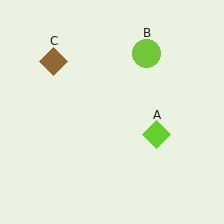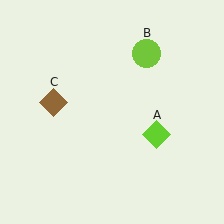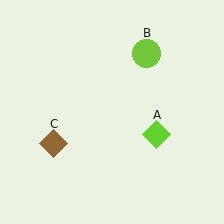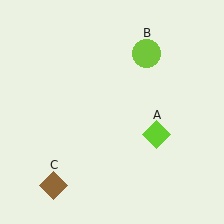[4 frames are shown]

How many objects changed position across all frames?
1 object changed position: brown diamond (object C).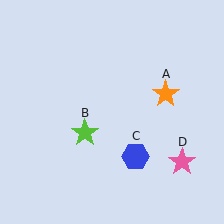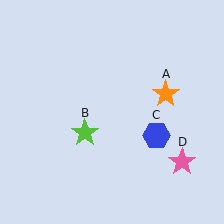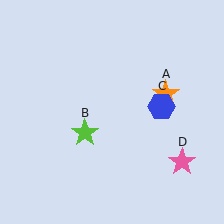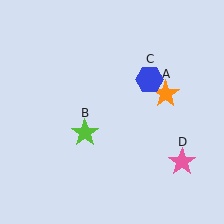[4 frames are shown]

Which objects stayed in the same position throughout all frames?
Orange star (object A) and lime star (object B) and pink star (object D) remained stationary.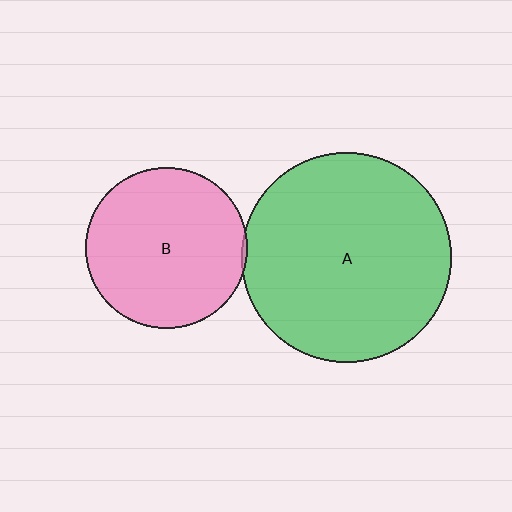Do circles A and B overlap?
Yes.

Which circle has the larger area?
Circle A (green).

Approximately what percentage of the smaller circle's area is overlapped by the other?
Approximately 5%.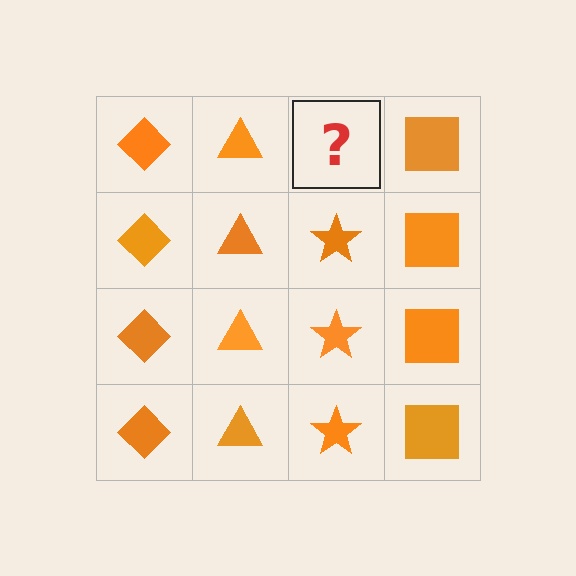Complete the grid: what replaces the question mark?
The question mark should be replaced with an orange star.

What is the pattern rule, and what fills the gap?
The rule is that each column has a consistent shape. The gap should be filled with an orange star.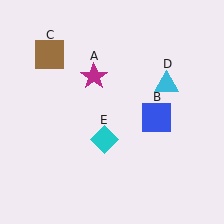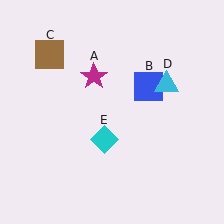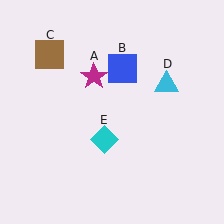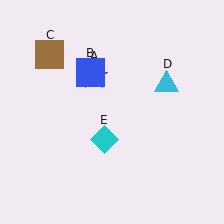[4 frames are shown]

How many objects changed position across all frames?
1 object changed position: blue square (object B).